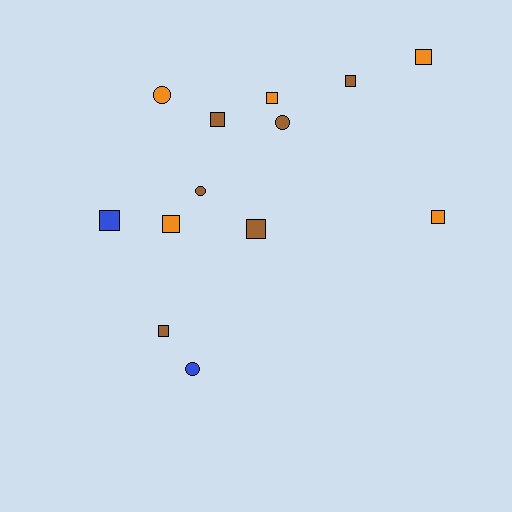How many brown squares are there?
There are 4 brown squares.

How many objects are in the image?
There are 13 objects.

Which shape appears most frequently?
Square, with 9 objects.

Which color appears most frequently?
Brown, with 6 objects.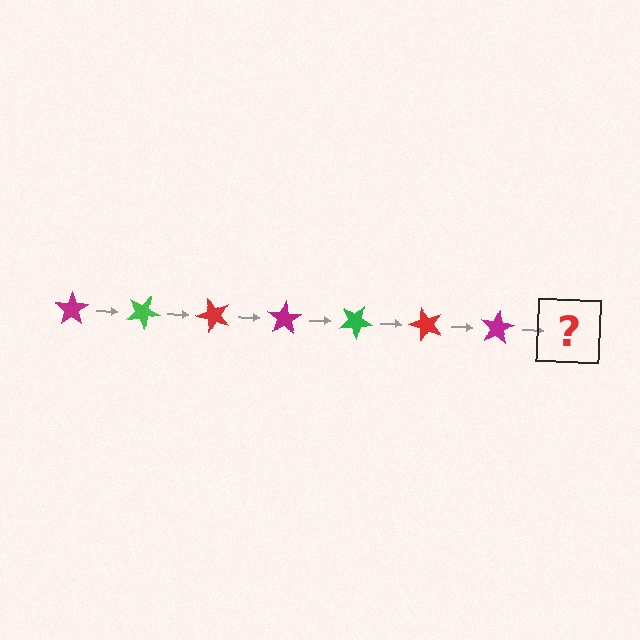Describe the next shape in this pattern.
It should be a green star, rotated 175 degrees from the start.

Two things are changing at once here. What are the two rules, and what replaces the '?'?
The two rules are that it rotates 25 degrees each step and the color cycles through magenta, green, and red. The '?' should be a green star, rotated 175 degrees from the start.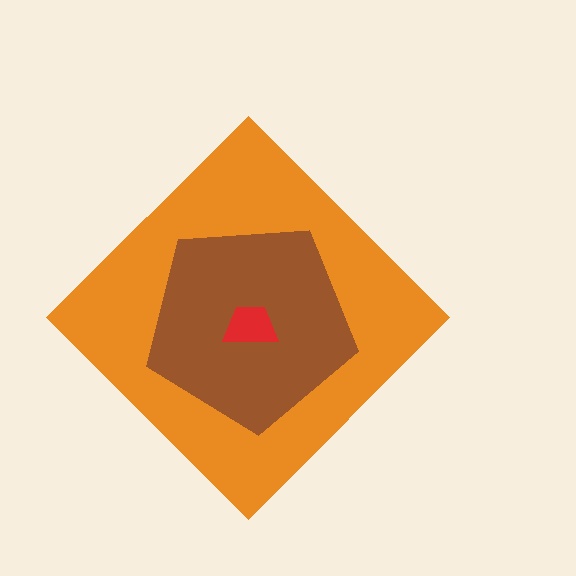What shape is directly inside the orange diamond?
The brown pentagon.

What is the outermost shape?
The orange diamond.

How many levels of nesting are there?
3.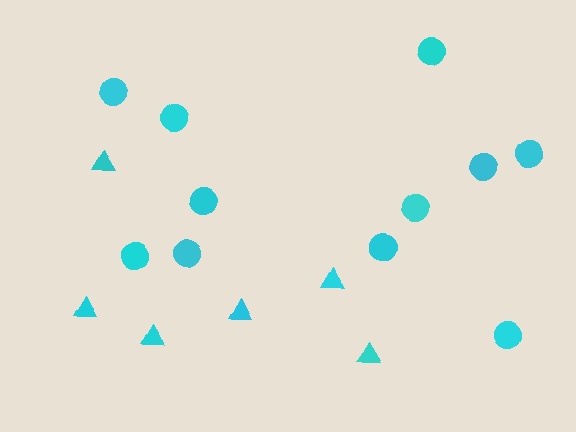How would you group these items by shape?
There are 2 groups: one group of circles (11) and one group of triangles (6).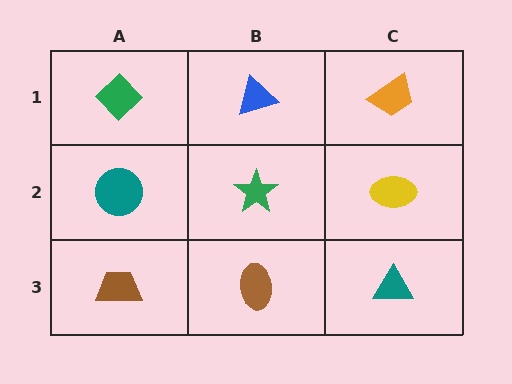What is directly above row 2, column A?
A green diamond.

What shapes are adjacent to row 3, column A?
A teal circle (row 2, column A), a brown ellipse (row 3, column B).